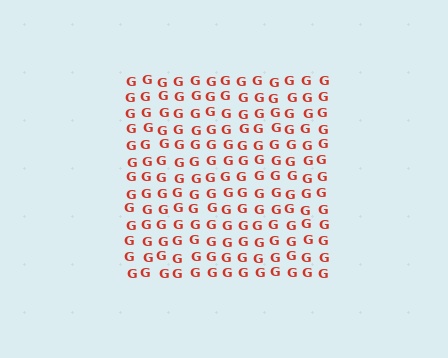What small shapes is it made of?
It is made of small letter G's.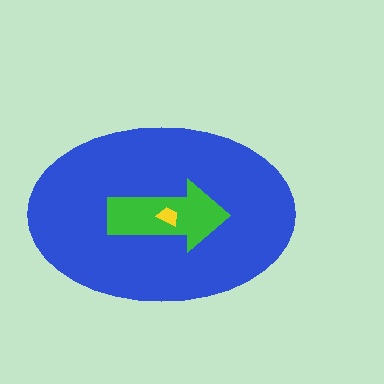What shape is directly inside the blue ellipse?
The green arrow.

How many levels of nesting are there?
3.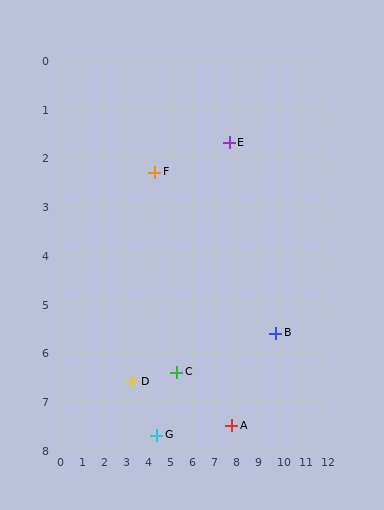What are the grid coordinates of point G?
Point G is at approximately (4.4, 7.7).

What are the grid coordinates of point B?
Point B is at approximately (9.8, 5.6).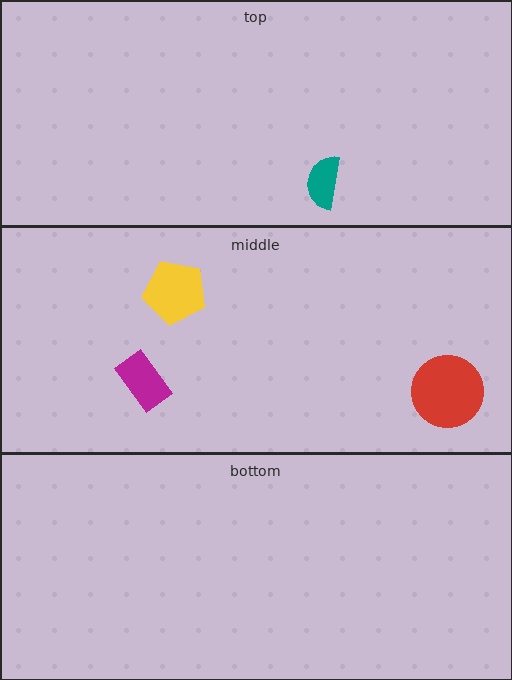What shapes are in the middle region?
The red circle, the yellow pentagon, the magenta rectangle.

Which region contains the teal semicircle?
The top region.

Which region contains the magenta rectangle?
The middle region.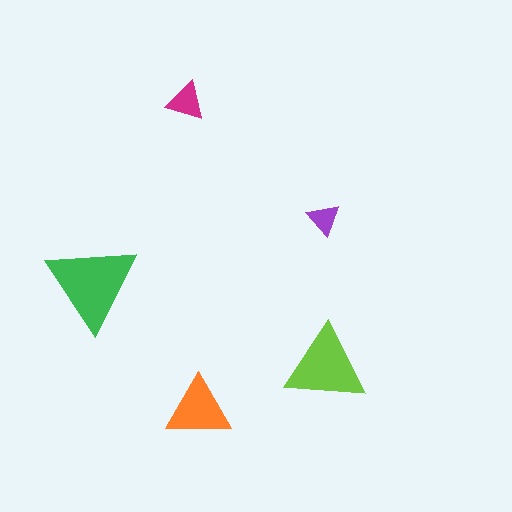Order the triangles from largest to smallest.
the green one, the lime one, the orange one, the magenta one, the purple one.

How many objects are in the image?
There are 5 objects in the image.